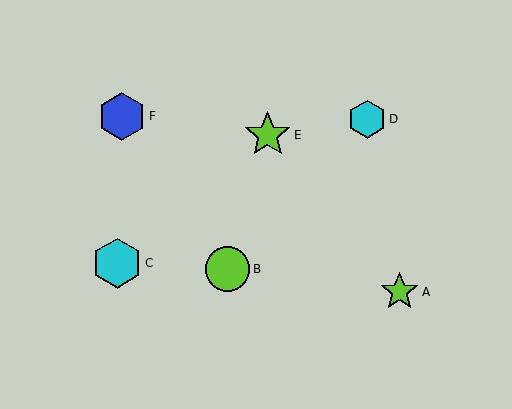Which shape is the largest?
The cyan hexagon (labeled C) is the largest.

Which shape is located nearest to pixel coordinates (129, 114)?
The blue hexagon (labeled F) at (122, 116) is nearest to that location.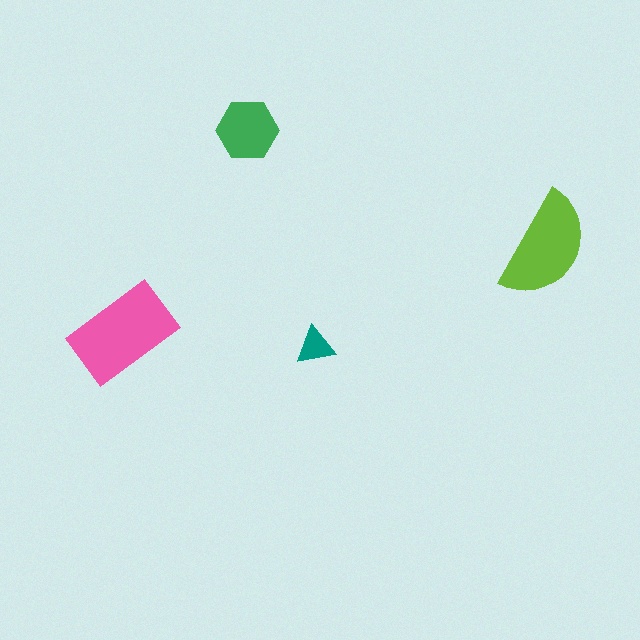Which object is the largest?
The pink rectangle.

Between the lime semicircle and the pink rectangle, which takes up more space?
The pink rectangle.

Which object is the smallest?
The teal triangle.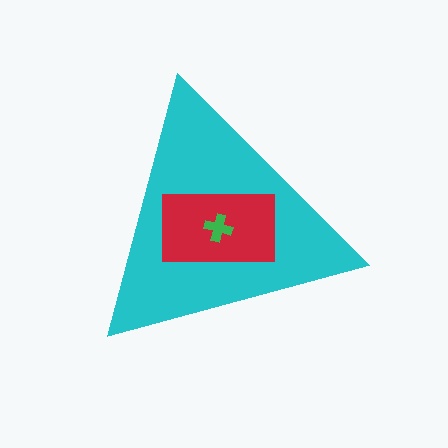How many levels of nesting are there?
3.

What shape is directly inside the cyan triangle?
The red rectangle.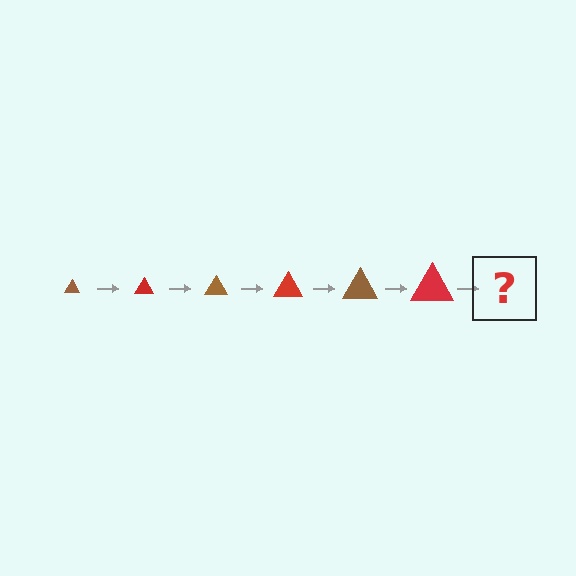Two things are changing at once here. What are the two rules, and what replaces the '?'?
The two rules are that the triangle grows larger each step and the color cycles through brown and red. The '?' should be a brown triangle, larger than the previous one.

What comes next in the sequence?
The next element should be a brown triangle, larger than the previous one.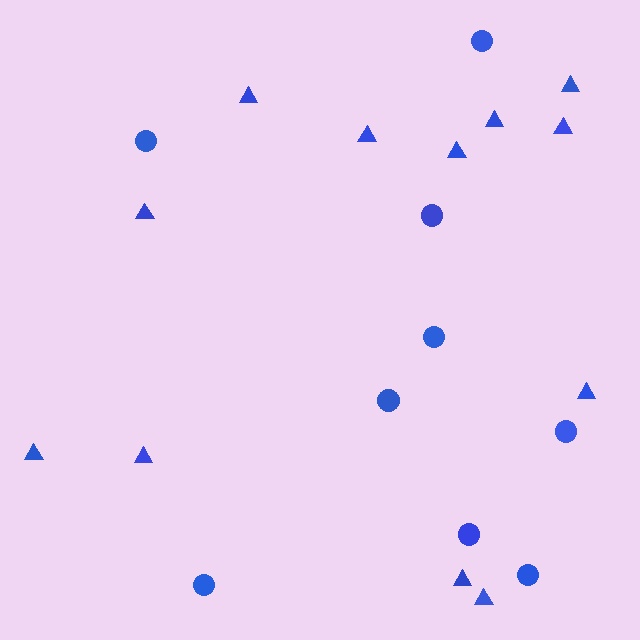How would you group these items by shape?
There are 2 groups: one group of circles (9) and one group of triangles (12).